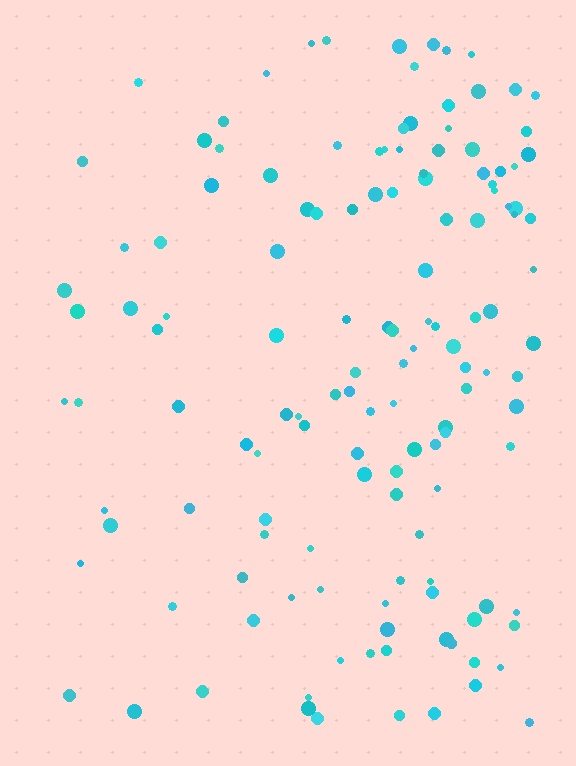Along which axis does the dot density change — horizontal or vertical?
Horizontal.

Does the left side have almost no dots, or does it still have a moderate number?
Still a moderate number, just noticeably fewer than the right.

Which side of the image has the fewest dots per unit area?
The left.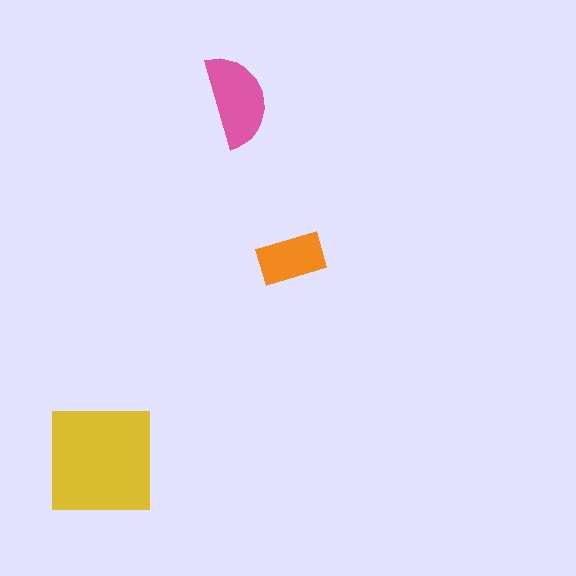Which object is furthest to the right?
The orange rectangle is rightmost.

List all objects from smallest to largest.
The orange rectangle, the pink semicircle, the yellow square.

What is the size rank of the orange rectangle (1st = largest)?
3rd.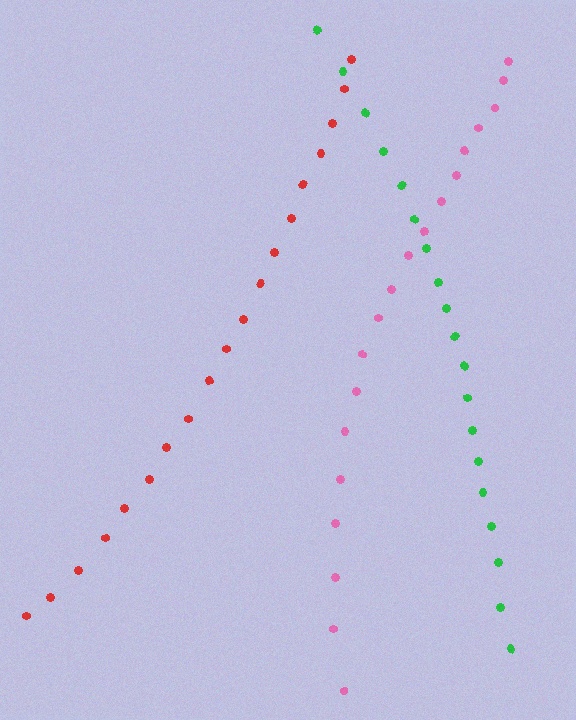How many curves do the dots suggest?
There are 3 distinct paths.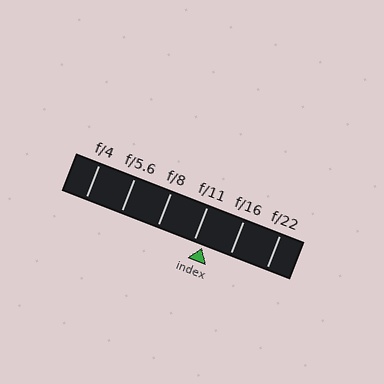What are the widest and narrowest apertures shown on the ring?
The widest aperture shown is f/4 and the narrowest is f/22.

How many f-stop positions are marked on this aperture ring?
There are 6 f-stop positions marked.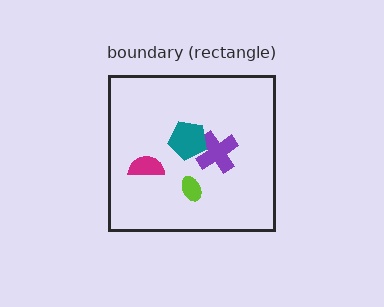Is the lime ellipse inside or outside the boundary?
Inside.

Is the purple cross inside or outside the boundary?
Inside.